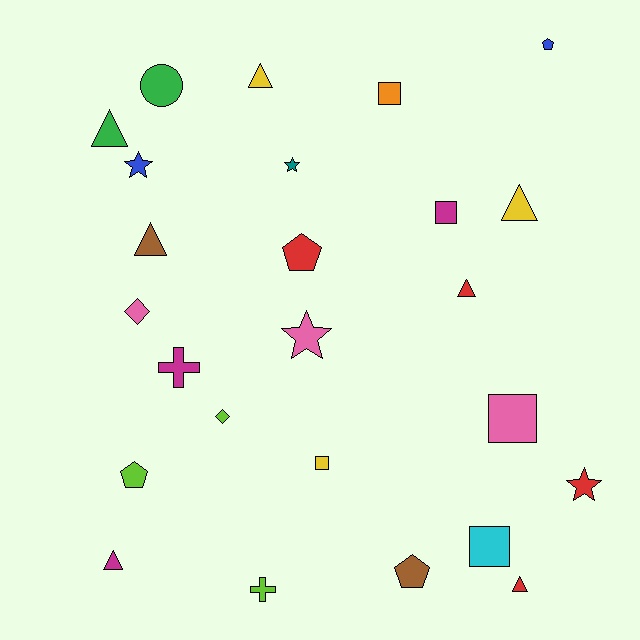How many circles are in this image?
There is 1 circle.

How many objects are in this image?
There are 25 objects.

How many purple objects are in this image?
There are no purple objects.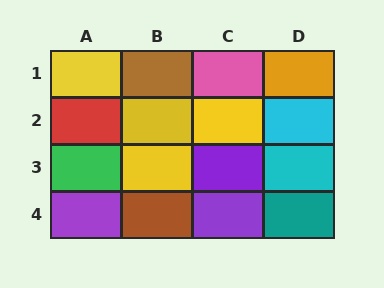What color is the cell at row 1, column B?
Brown.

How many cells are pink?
1 cell is pink.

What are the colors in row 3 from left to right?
Green, yellow, purple, cyan.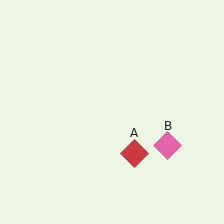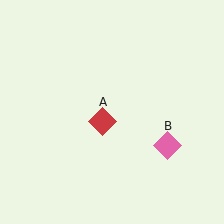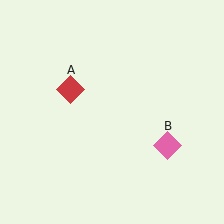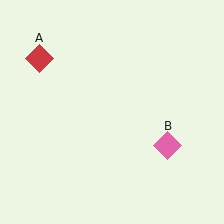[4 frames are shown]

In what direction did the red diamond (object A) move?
The red diamond (object A) moved up and to the left.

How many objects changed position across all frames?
1 object changed position: red diamond (object A).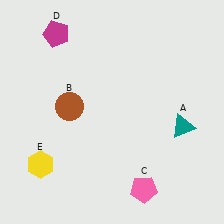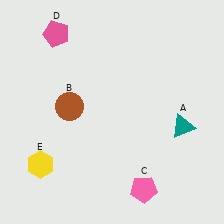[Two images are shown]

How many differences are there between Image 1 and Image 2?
There is 1 difference between the two images.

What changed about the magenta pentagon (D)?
In Image 1, D is magenta. In Image 2, it changed to pink.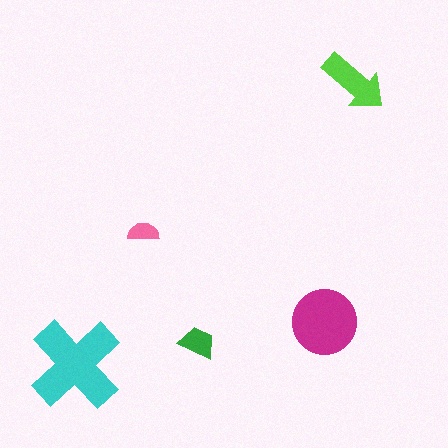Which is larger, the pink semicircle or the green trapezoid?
The green trapezoid.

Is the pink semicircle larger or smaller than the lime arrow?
Smaller.